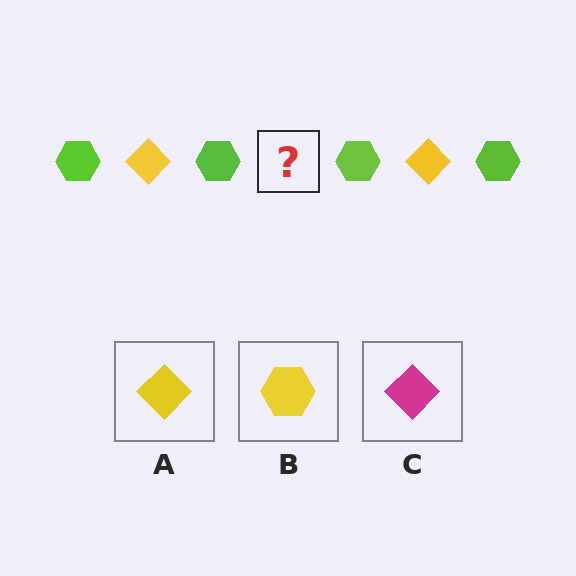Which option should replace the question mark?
Option A.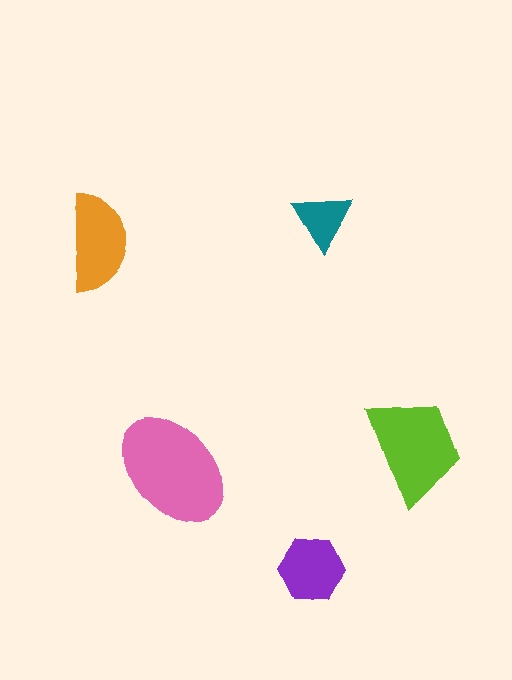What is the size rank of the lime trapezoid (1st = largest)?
2nd.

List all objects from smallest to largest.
The teal triangle, the purple hexagon, the orange semicircle, the lime trapezoid, the pink ellipse.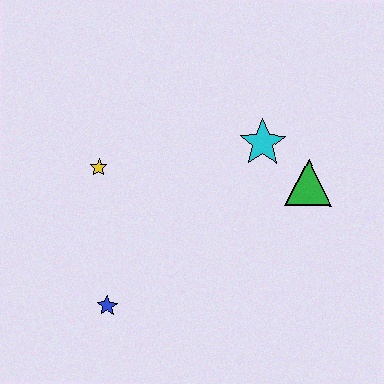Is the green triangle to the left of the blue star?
No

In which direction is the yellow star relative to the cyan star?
The yellow star is to the left of the cyan star.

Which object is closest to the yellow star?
The blue star is closest to the yellow star.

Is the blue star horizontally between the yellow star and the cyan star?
Yes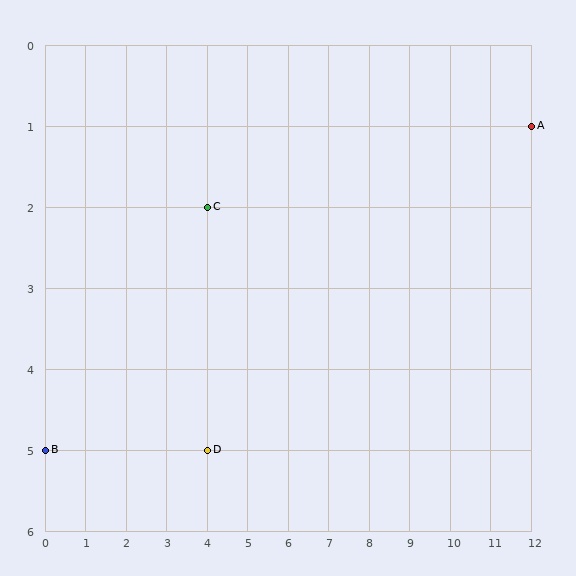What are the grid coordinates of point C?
Point C is at grid coordinates (4, 2).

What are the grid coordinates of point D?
Point D is at grid coordinates (4, 5).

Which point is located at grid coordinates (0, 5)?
Point B is at (0, 5).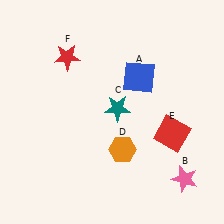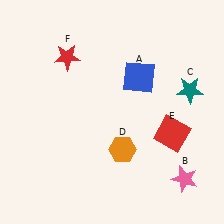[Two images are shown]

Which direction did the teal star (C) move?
The teal star (C) moved right.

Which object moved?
The teal star (C) moved right.